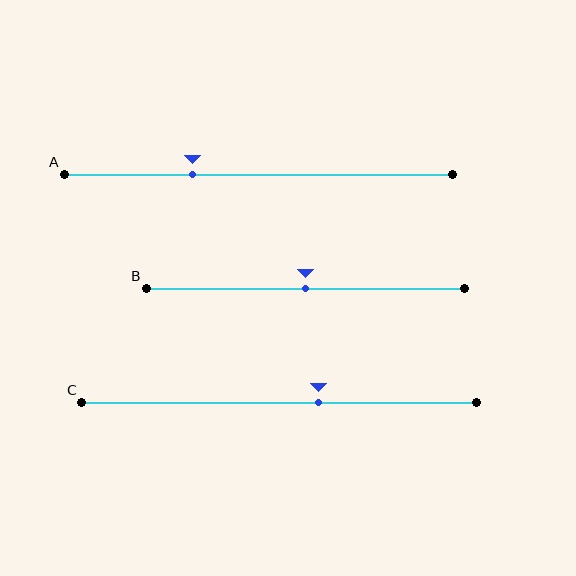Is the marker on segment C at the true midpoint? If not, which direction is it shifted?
No, the marker on segment C is shifted to the right by about 10% of the segment length.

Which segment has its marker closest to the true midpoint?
Segment B has its marker closest to the true midpoint.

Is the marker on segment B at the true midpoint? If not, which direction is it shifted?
Yes, the marker on segment B is at the true midpoint.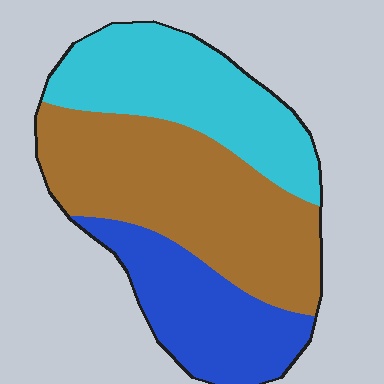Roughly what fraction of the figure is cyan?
Cyan takes up about one third (1/3) of the figure.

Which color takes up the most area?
Brown, at roughly 45%.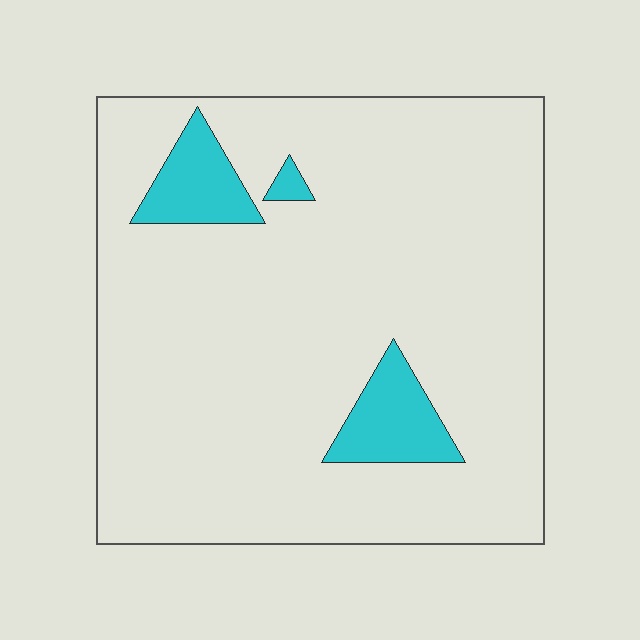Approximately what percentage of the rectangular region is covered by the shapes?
Approximately 10%.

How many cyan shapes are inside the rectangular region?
3.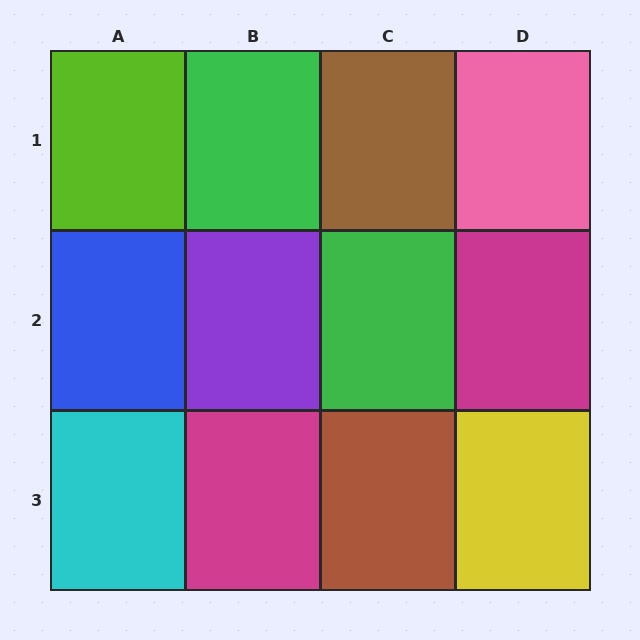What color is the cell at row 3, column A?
Cyan.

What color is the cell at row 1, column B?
Green.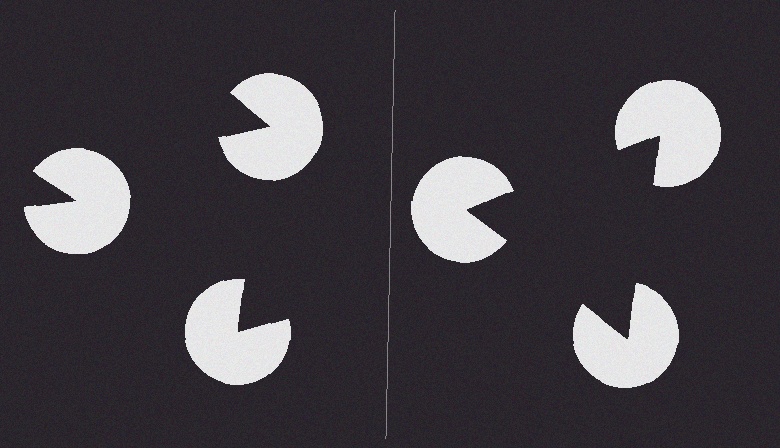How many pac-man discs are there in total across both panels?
6 — 3 on each side.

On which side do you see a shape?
An illusory triangle appears on the right side. On the left side the wedge cuts are rotated, so no coherent shape forms.